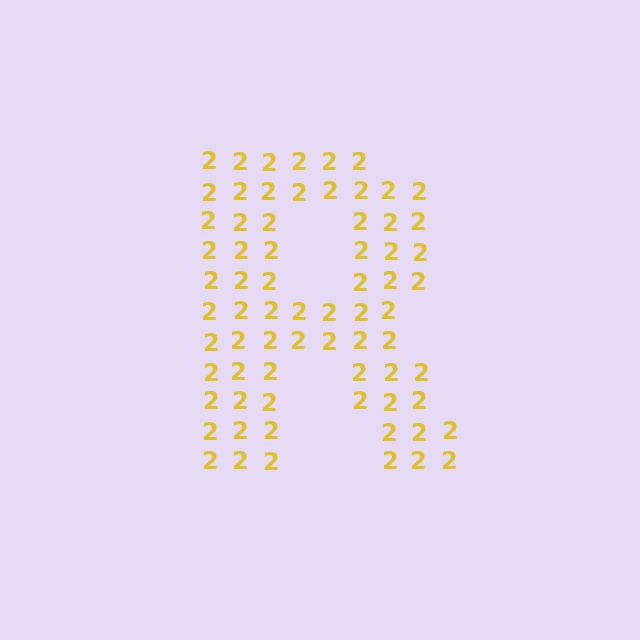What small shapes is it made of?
It is made of small digit 2's.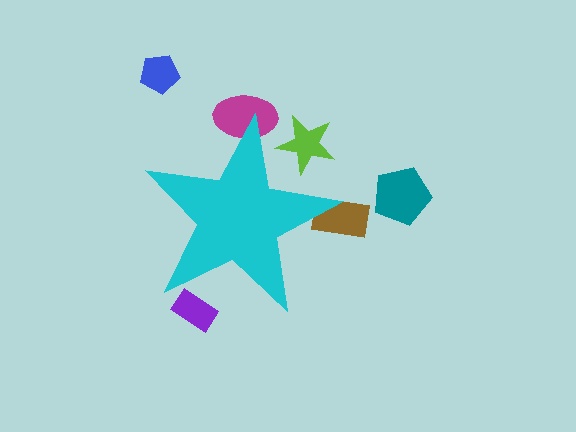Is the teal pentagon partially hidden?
No, the teal pentagon is fully visible.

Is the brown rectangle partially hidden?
Yes, the brown rectangle is partially hidden behind the cyan star.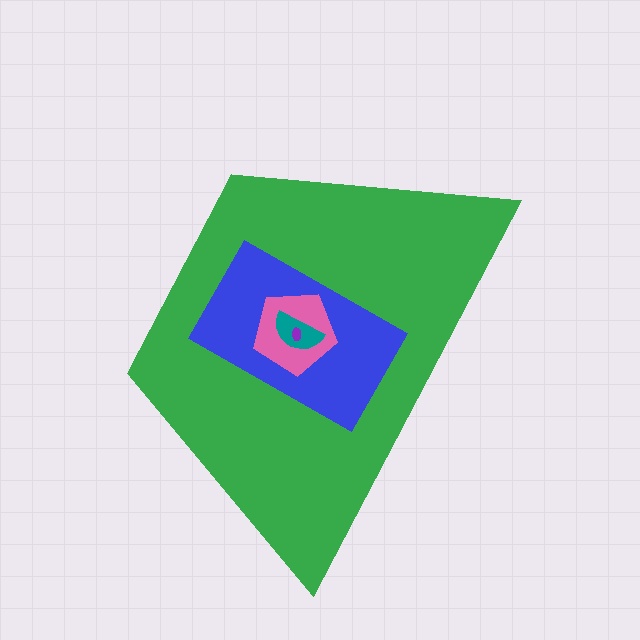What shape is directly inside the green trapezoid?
The blue rectangle.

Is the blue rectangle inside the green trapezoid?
Yes.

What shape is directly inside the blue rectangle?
The pink pentagon.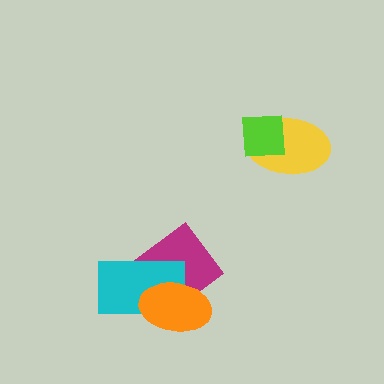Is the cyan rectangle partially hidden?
Yes, it is partially covered by another shape.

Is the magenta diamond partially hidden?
Yes, it is partially covered by another shape.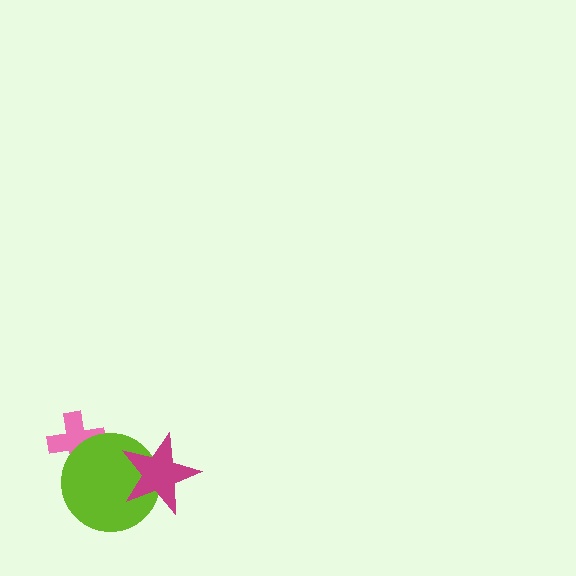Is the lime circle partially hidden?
Yes, it is partially covered by another shape.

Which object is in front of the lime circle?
The magenta star is in front of the lime circle.